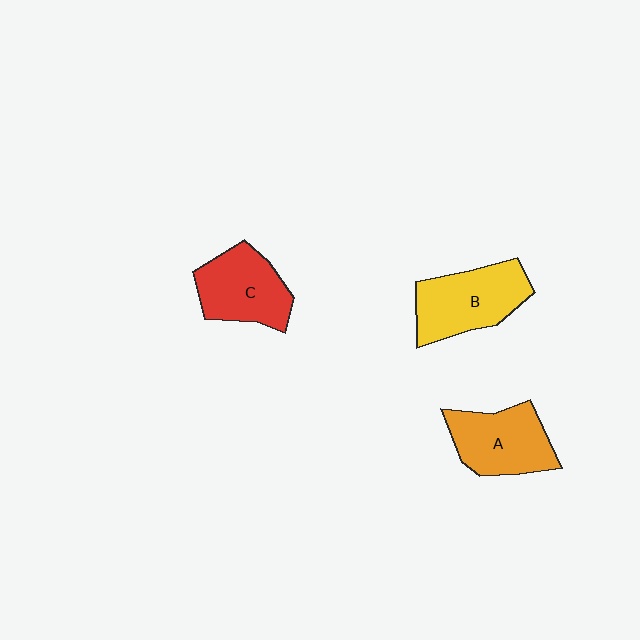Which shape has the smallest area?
Shape C (red).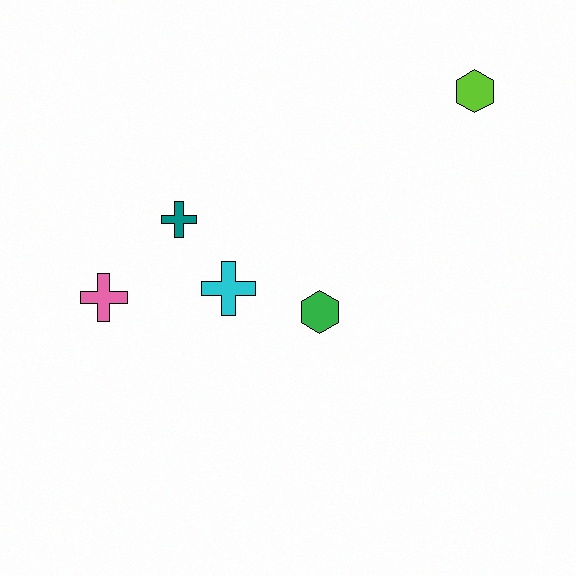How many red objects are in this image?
There are no red objects.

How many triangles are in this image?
There are no triangles.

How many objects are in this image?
There are 5 objects.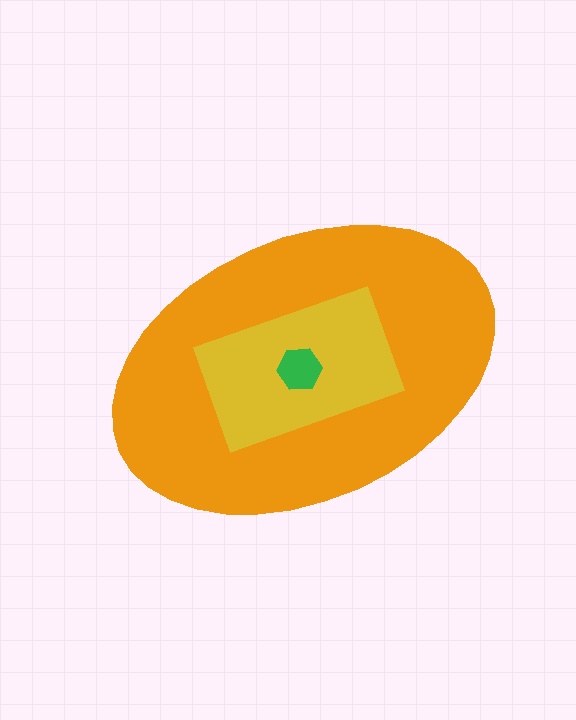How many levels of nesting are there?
3.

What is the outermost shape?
The orange ellipse.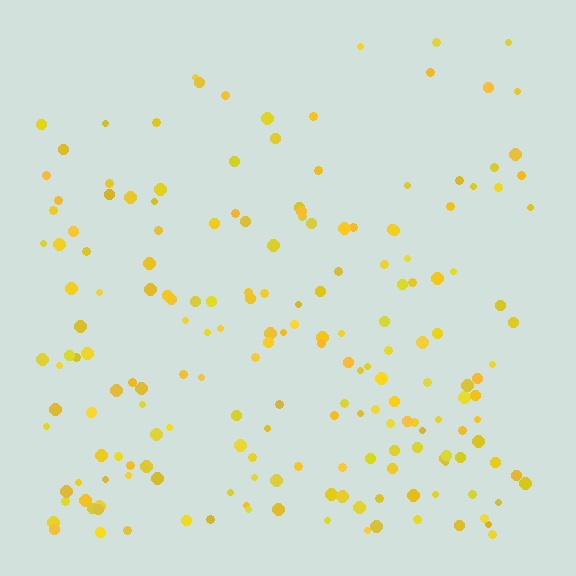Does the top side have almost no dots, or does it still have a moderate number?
Still a moderate number, just noticeably fewer than the bottom.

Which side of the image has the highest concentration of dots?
The bottom.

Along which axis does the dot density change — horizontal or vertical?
Vertical.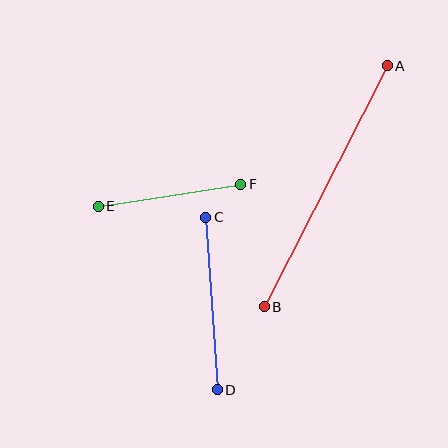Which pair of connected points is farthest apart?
Points A and B are farthest apart.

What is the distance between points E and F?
The distance is approximately 144 pixels.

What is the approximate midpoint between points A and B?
The midpoint is at approximately (326, 186) pixels.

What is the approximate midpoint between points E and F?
The midpoint is at approximately (169, 195) pixels.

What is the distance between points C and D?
The distance is approximately 173 pixels.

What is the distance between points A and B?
The distance is approximately 270 pixels.